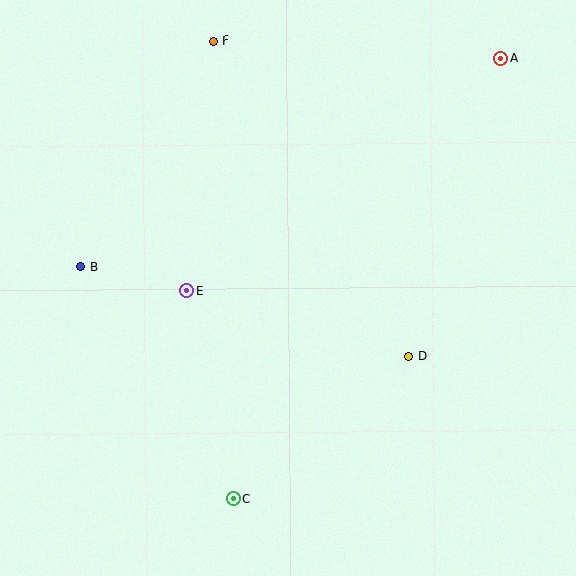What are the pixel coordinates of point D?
Point D is at (408, 356).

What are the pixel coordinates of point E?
Point E is at (187, 291).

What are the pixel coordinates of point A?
Point A is at (501, 59).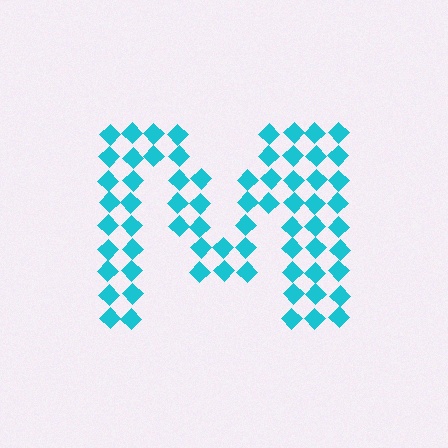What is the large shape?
The large shape is the letter M.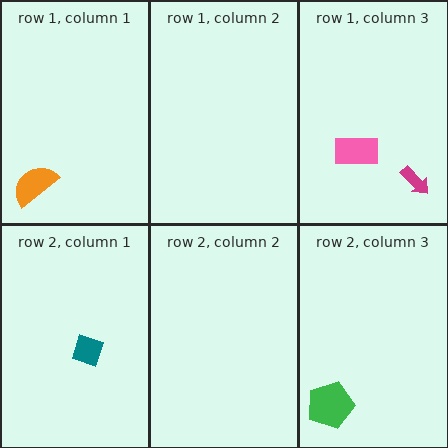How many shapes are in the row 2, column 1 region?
1.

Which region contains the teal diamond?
The row 2, column 1 region.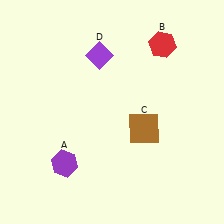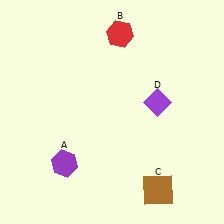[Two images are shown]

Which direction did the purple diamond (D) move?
The purple diamond (D) moved right.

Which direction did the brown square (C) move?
The brown square (C) moved down.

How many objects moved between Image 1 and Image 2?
3 objects moved between the two images.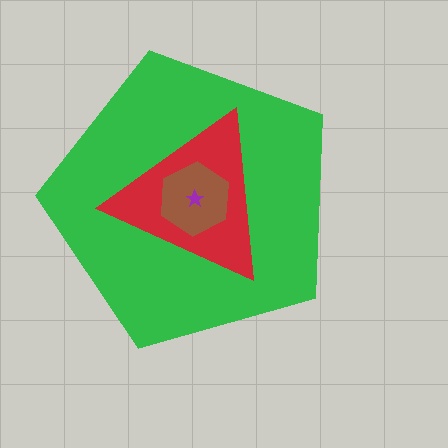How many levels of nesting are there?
4.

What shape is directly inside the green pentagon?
The red triangle.